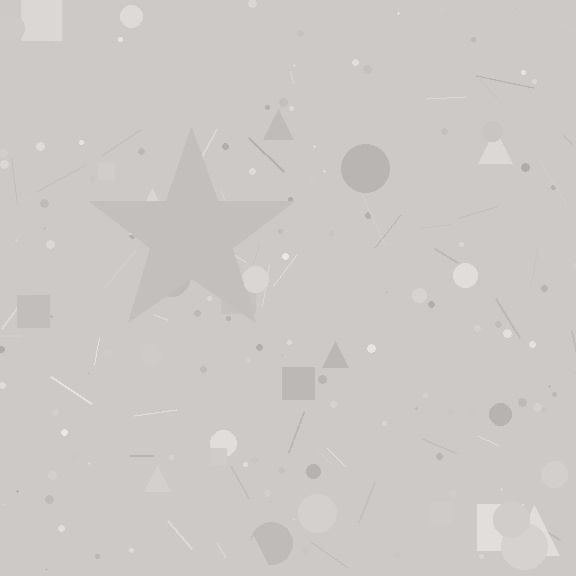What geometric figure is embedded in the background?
A star is embedded in the background.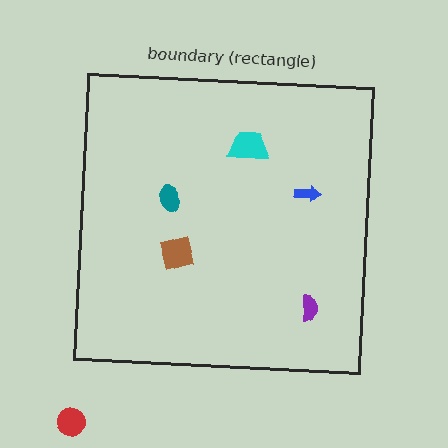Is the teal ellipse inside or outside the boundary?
Inside.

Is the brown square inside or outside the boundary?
Inside.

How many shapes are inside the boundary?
5 inside, 1 outside.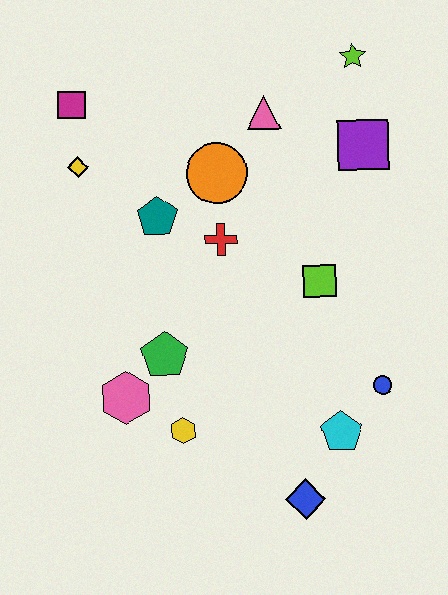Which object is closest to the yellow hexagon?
The pink hexagon is closest to the yellow hexagon.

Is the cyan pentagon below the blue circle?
Yes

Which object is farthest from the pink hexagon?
The lime star is farthest from the pink hexagon.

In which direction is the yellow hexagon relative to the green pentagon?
The yellow hexagon is below the green pentagon.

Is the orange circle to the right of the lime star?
No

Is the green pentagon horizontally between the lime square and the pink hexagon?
Yes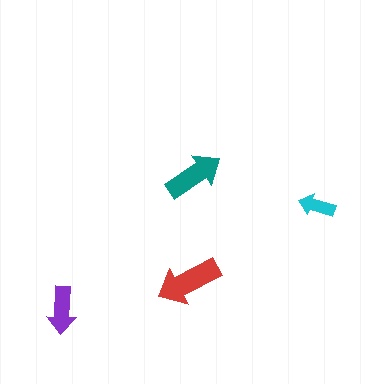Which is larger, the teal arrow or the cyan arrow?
The teal one.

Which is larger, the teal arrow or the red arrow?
The red one.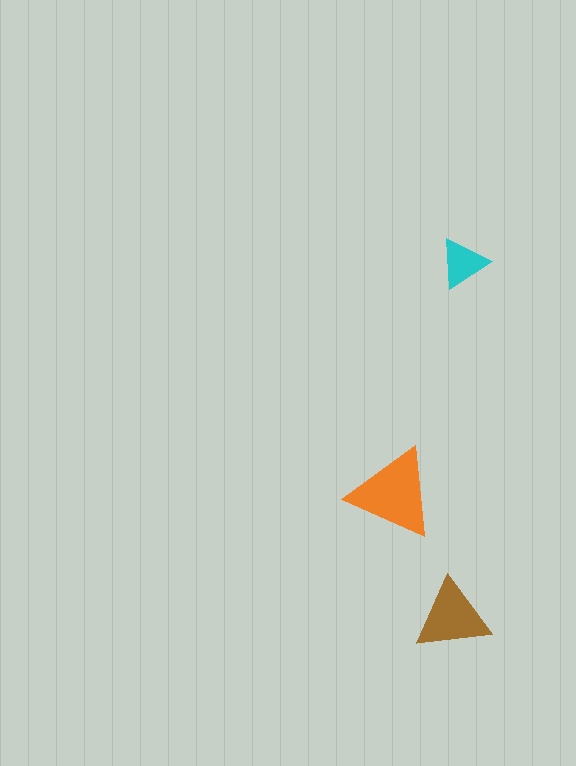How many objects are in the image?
There are 3 objects in the image.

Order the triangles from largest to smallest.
the orange one, the brown one, the cyan one.